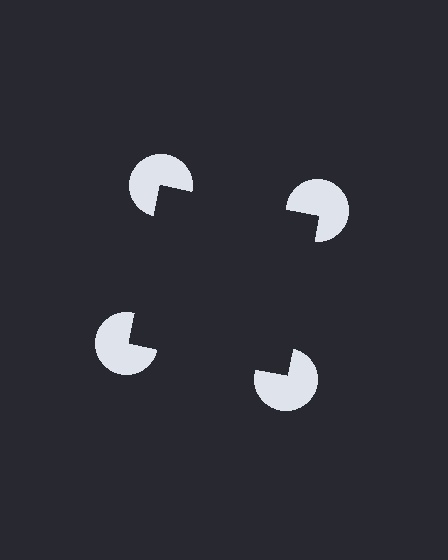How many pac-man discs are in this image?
There are 4 — one at each vertex of the illusory square.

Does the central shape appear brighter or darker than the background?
It typically appears slightly darker than the background, even though no actual brightness change is drawn.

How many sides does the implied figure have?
4 sides.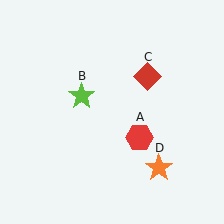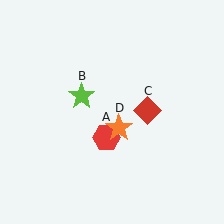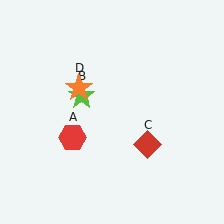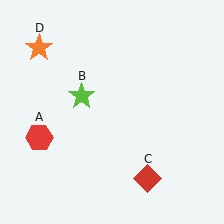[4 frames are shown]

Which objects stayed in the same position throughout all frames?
Lime star (object B) remained stationary.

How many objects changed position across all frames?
3 objects changed position: red hexagon (object A), red diamond (object C), orange star (object D).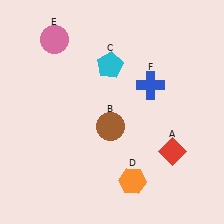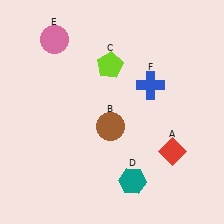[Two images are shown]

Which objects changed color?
C changed from cyan to lime. D changed from orange to teal.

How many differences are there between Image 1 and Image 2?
There are 2 differences between the two images.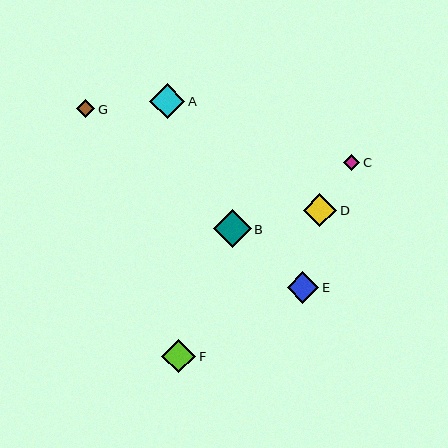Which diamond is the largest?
Diamond B is the largest with a size of approximately 38 pixels.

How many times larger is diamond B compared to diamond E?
Diamond B is approximately 1.2 times the size of diamond E.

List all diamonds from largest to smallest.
From largest to smallest: B, A, F, D, E, G, C.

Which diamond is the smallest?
Diamond C is the smallest with a size of approximately 16 pixels.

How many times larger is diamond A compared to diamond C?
Diamond A is approximately 2.2 times the size of diamond C.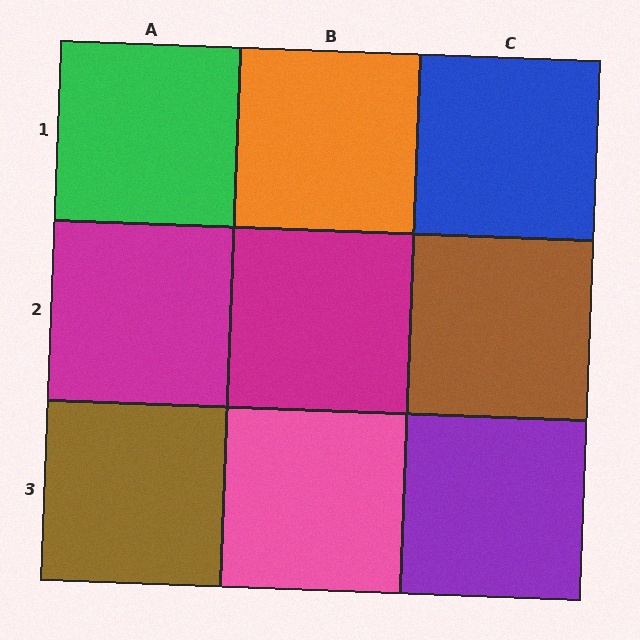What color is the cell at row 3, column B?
Pink.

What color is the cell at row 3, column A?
Brown.